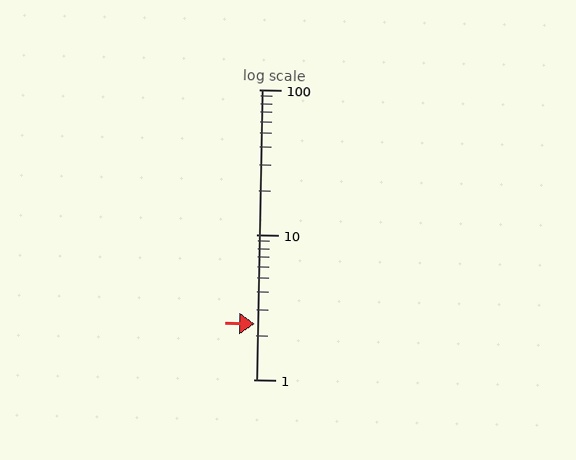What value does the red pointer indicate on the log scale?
The pointer indicates approximately 2.4.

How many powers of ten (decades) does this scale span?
The scale spans 2 decades, from 1 to 100.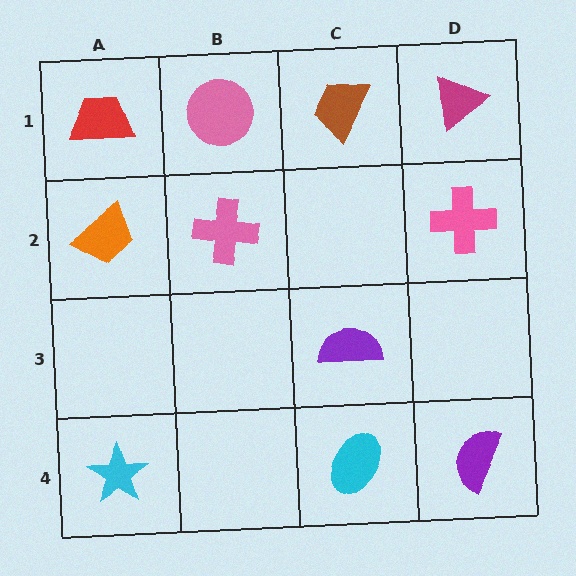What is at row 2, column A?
An orange trapezoid.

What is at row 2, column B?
A pink cross.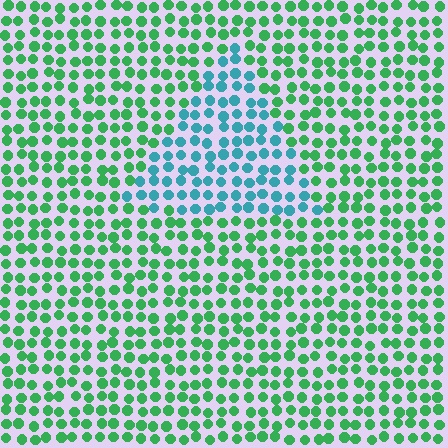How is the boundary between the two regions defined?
The boundary is defined purely by a slight shift in hue (about 50 degrees). Spacing, size, and orientation are identical on both sides.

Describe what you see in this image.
The image is filled with small green elements in a uniform arrangement. A triangle-shaped region is visible where the elements are tinted to a slightly different hue, forming a subtle color boundary.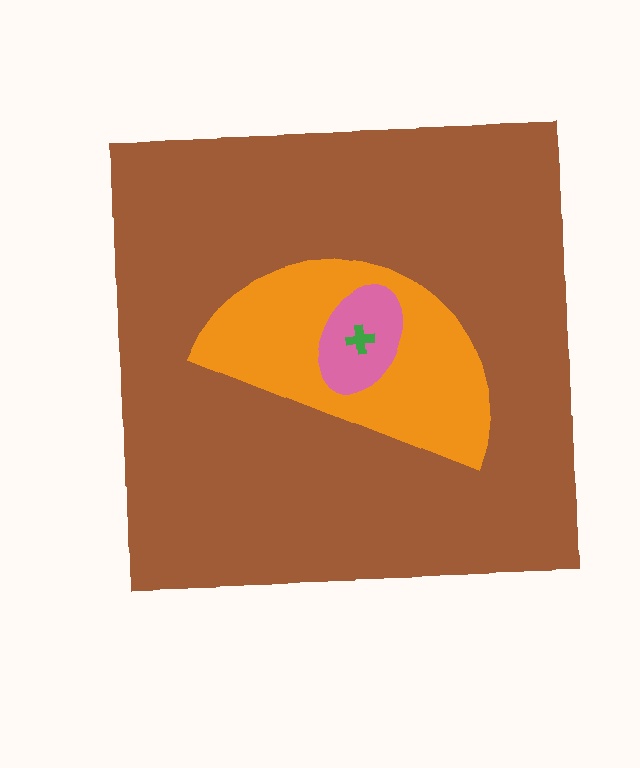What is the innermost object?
The green cross.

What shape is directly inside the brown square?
The orange semicircle.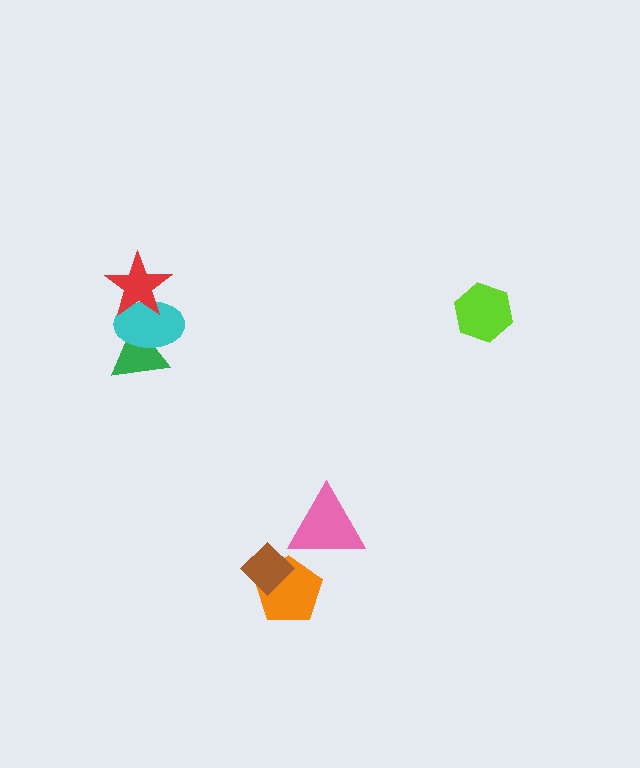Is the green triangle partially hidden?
Yes, it is partially covered by another shape.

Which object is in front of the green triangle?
The cyan ellipse is in front of the green triangle.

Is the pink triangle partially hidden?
No, no other shape covers it.